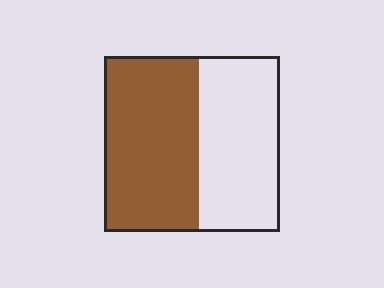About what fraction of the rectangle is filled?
About one half (1/2).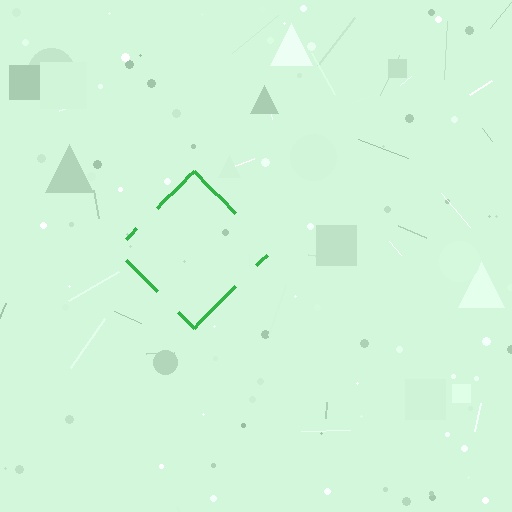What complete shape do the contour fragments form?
The contour fragments form a diamond.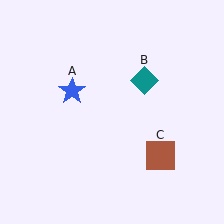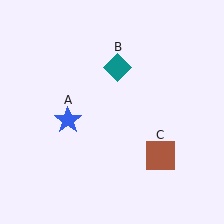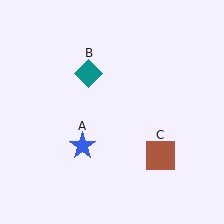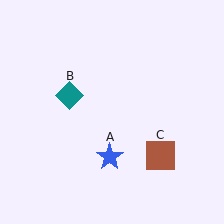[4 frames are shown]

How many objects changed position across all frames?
2 objects changed position: blue star (object A), teal diamond (object B).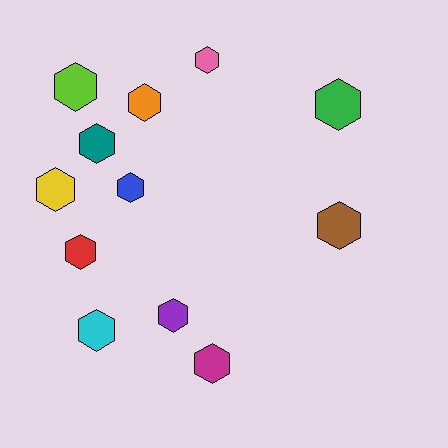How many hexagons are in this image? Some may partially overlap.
There are 12 hexagons.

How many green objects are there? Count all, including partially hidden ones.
There is 1 green object.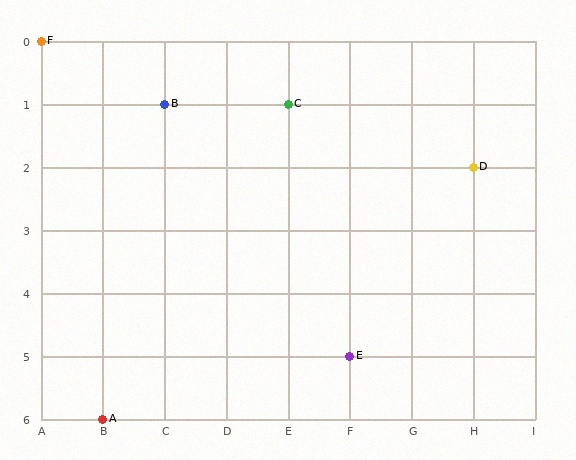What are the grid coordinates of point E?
Point E is at grid coordinates (F, 5).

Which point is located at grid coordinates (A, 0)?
Point F is at (A, 0).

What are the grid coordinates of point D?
Point D is at grid coordinates (H, 2).